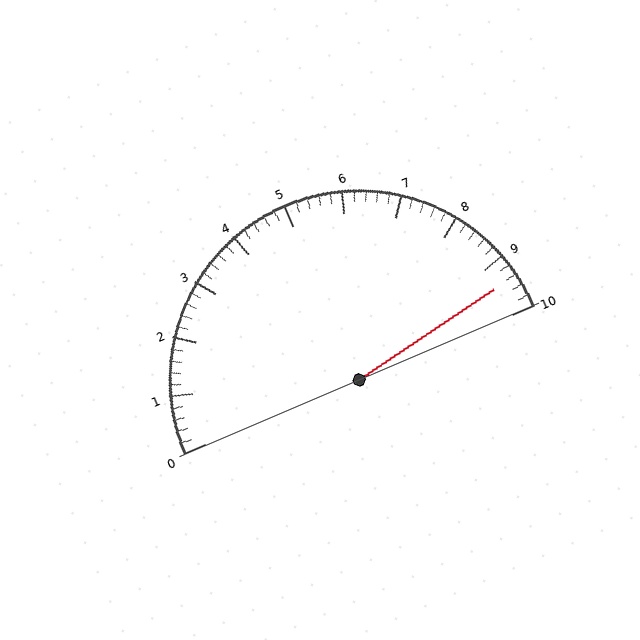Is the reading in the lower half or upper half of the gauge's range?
The reading is in the upper half of the range (0 to 10).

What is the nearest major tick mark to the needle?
The nearest major tick mark is 9.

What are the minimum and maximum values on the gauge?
The gauge ranges from 0 to 10.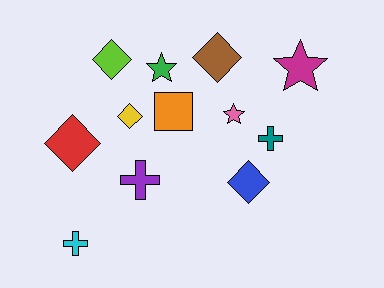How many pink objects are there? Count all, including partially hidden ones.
There is 1 pink object.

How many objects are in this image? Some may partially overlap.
There are 12 objects.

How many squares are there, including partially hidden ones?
There is 1 square.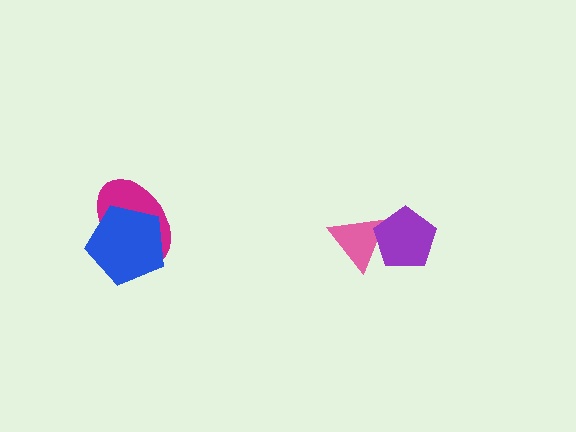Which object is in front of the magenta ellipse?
The blue pentagon is in front of the magenta ellipse.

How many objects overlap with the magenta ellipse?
1 object overlaps with the magenta ellipse.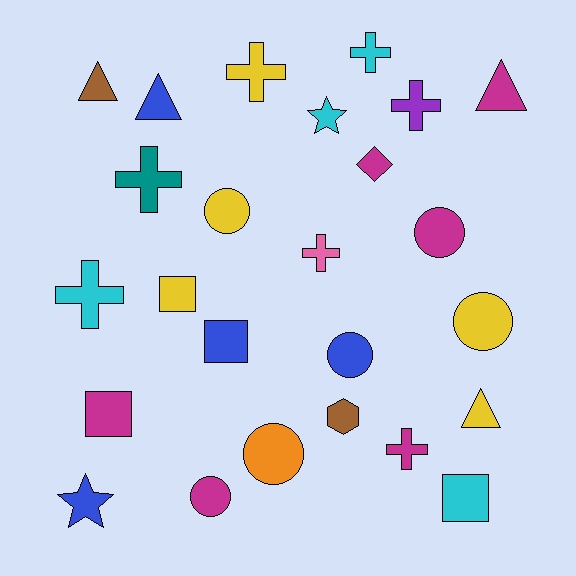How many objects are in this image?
There are 25 objects.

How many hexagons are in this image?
There is 1 hexagon.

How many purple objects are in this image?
There is 1 purple object.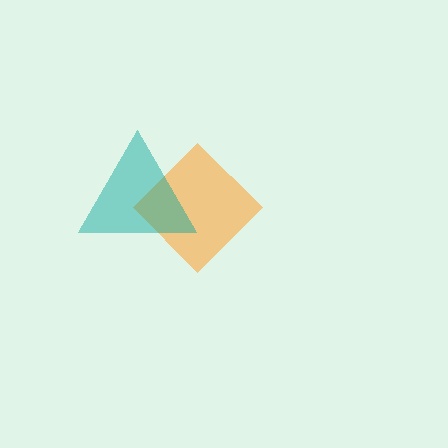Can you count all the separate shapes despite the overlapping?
Yes, there are 2 separate shapes.